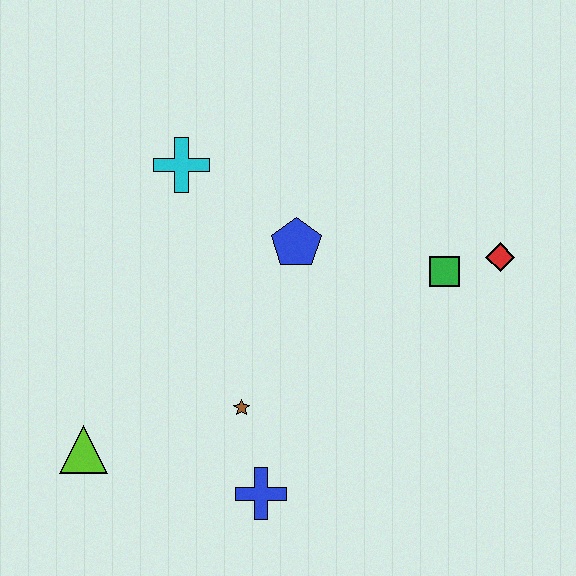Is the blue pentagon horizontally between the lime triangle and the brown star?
No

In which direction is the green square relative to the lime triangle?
The green square is to the right of the lime triangle.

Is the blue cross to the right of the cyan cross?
Yes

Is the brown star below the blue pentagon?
Yes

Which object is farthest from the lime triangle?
The red diamond is farthest from the lime triangle.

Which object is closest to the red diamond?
The green square is closest to the red diamond.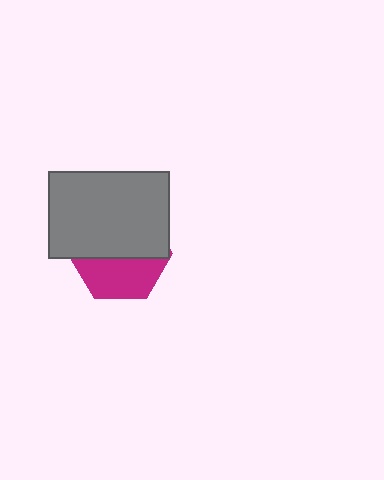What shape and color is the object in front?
The object in front is a gray rectangle.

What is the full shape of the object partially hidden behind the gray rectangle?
The partially hidden object is a magenta hexagon.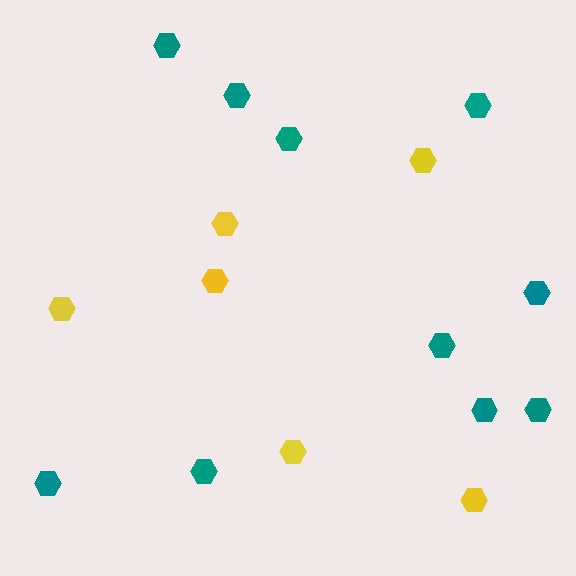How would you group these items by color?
There are 2 groups: one group of teal hexagons (10) and one group of yellow hexagons (6).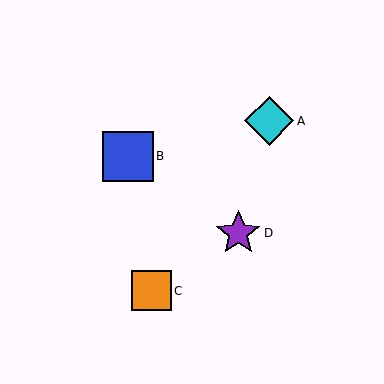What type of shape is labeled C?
Shape C is an orange square.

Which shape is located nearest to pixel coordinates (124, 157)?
The blue square (labeled B) at (128, 156) is nearest to that location.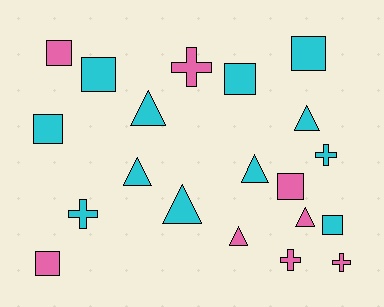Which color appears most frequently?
Cyan, with 12 objects.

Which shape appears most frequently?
Square, with 8 objects.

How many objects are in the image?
There are 20 objects.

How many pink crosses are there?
There are 3 pink crosses.